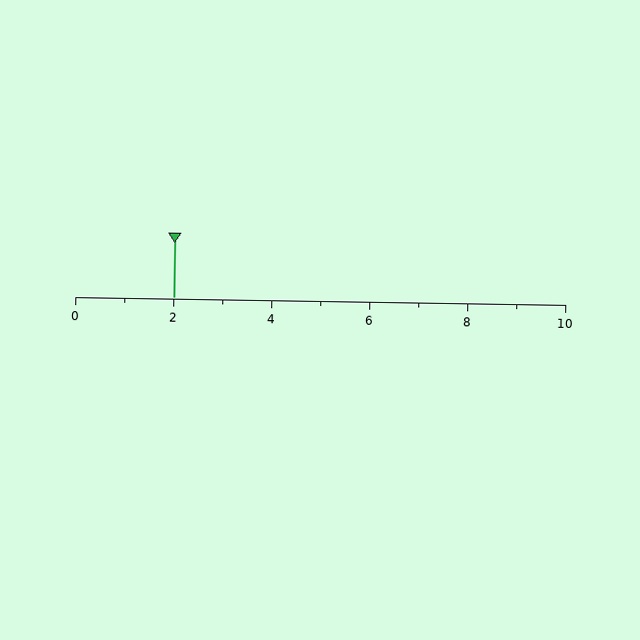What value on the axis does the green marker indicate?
The marker indicates approximately 2.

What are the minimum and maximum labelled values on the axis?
The axis runs from 0 to 10.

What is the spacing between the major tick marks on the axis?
The major ticks are spaced 2 apart.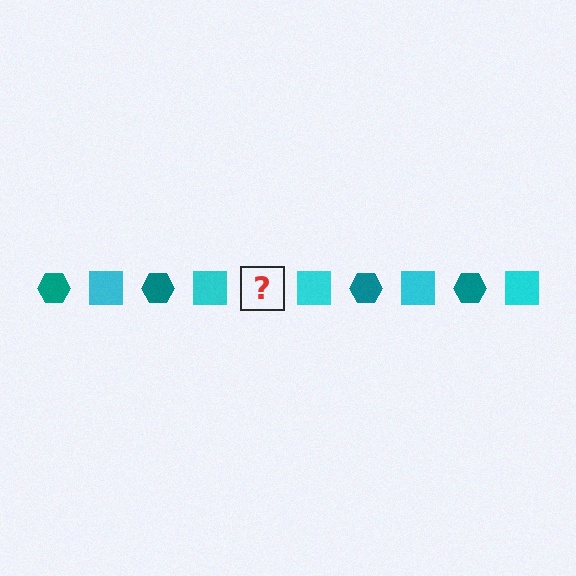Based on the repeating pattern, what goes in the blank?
The blank should be a teal hexagon.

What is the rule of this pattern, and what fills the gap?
The rule is that the pattern alternates between teal hexagon and cyan square. The gap should be filled with a teal hexagon.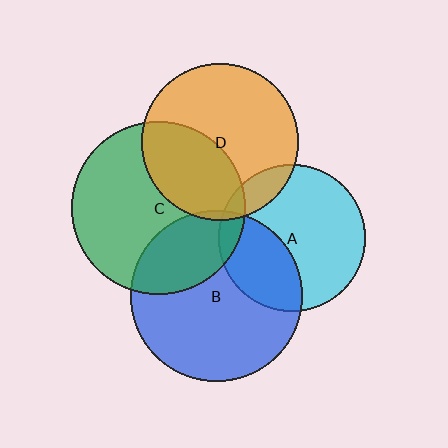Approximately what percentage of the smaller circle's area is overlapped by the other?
Approximately 35%.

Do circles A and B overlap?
Yes.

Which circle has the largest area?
Circle C (green).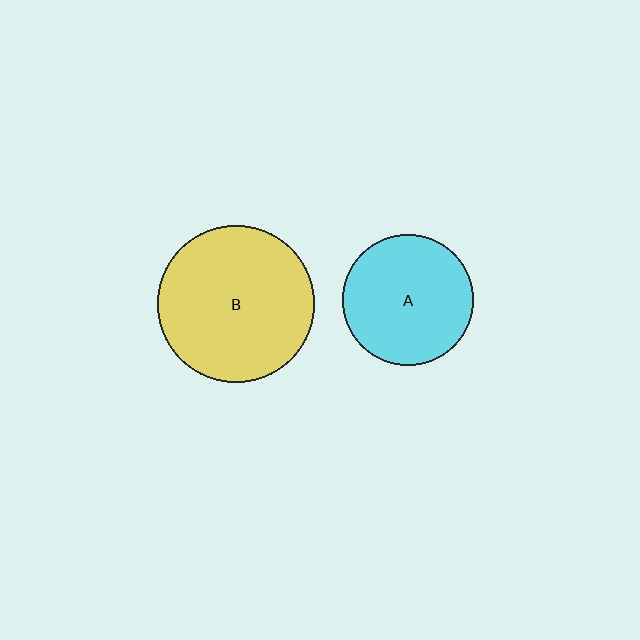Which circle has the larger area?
Circle B (yellow).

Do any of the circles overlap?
No, none of the circles overlap.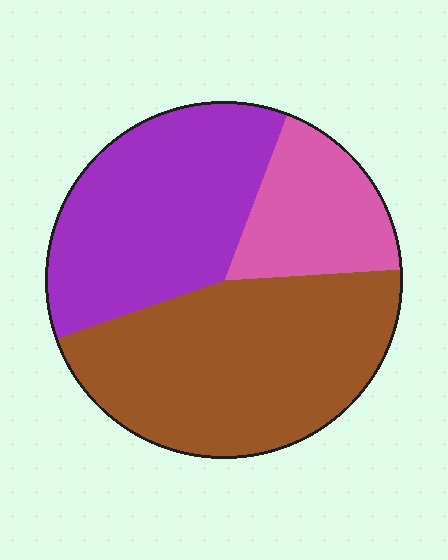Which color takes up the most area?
Brown, at roughly 45%.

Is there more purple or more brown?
Brown.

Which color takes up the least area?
Pink, at roughly 20%.